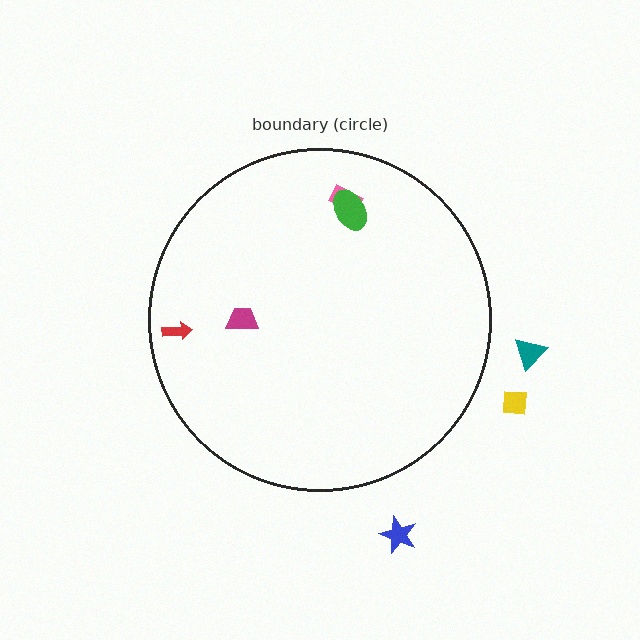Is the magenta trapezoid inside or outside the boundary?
Inside.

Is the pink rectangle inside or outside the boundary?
Inside.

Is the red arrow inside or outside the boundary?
Inside.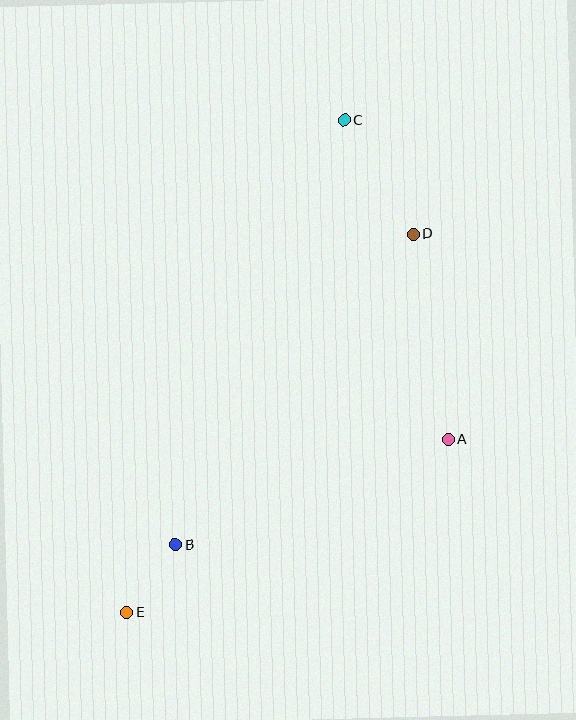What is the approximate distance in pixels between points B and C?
The distance between B and C is approximately 457 pixels.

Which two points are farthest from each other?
Points C and E are farthest from each other.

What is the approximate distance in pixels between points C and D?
The distance between C and D is approximately 133 pixels.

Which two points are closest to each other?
Points B and E are closest to each other.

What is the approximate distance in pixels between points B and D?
The distance between B and D is approximately 391 pixels.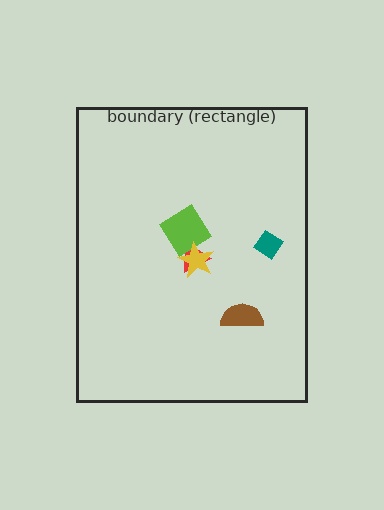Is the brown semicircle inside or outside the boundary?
Inside.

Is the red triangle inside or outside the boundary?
Inside.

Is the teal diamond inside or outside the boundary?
Inside.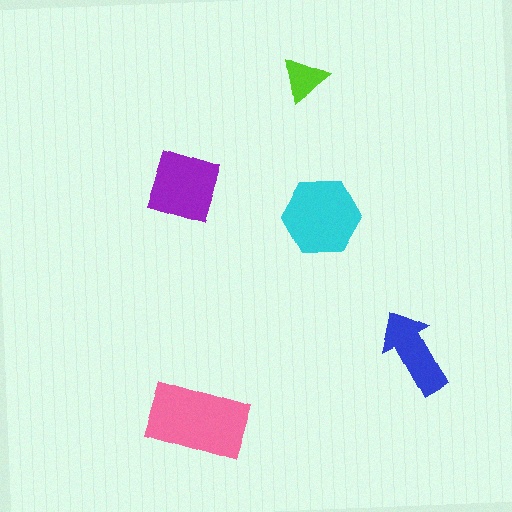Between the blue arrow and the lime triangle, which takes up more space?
The blue arrow.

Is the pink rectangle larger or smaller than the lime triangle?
Larger.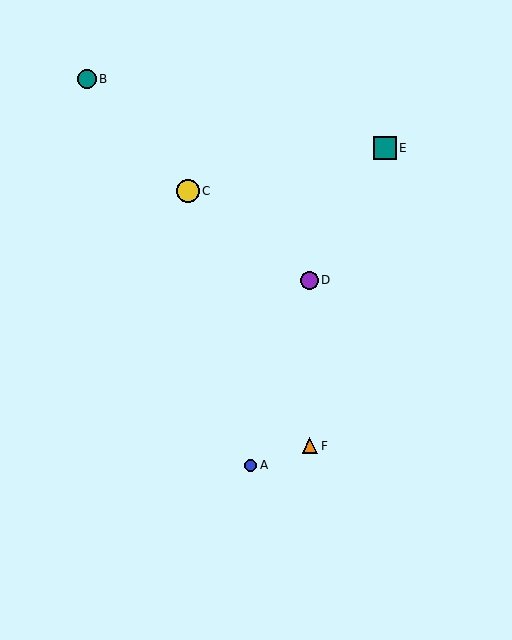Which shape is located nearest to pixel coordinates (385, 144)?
The teal square (labeled E) at (385, 148) is nearest to that location.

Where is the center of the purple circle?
The center of the purple circle is at (309, 280).